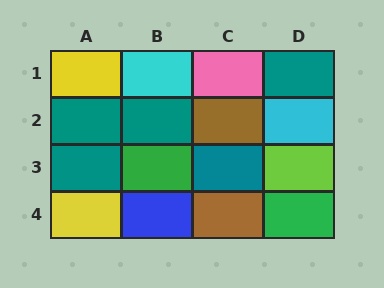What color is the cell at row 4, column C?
Brown.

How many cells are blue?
1 cell is blue.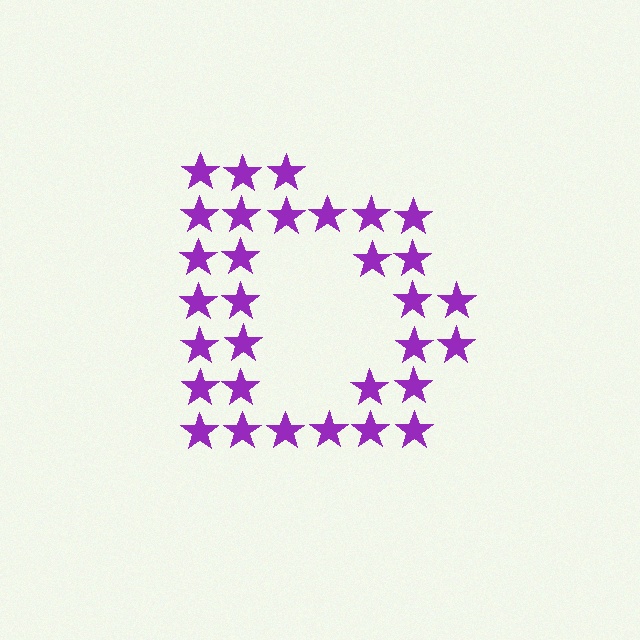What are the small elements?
The small elements are stars.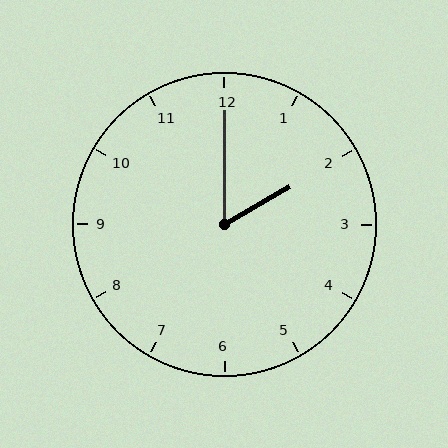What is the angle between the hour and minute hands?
Approximately 60 degrees.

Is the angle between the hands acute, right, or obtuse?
It is acute.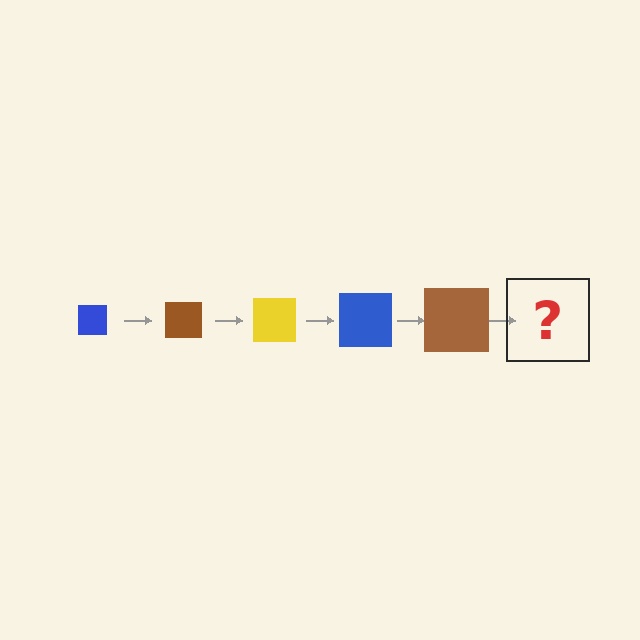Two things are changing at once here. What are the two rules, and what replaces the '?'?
The two rules are that the square grows larger each step and the color cycles through blue, brown, and yellow. The '?' should be a yellow square, larger than the previous one.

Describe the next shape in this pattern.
It should be a yellow square, larger than the previous one.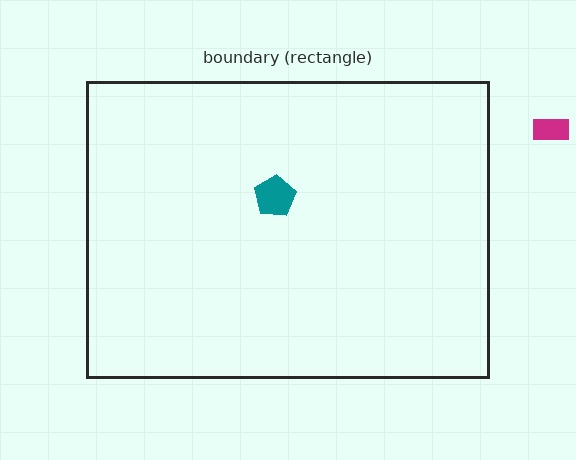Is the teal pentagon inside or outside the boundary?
Inside.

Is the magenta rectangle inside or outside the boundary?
Outside.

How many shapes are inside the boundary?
1 inside, 1 outside.